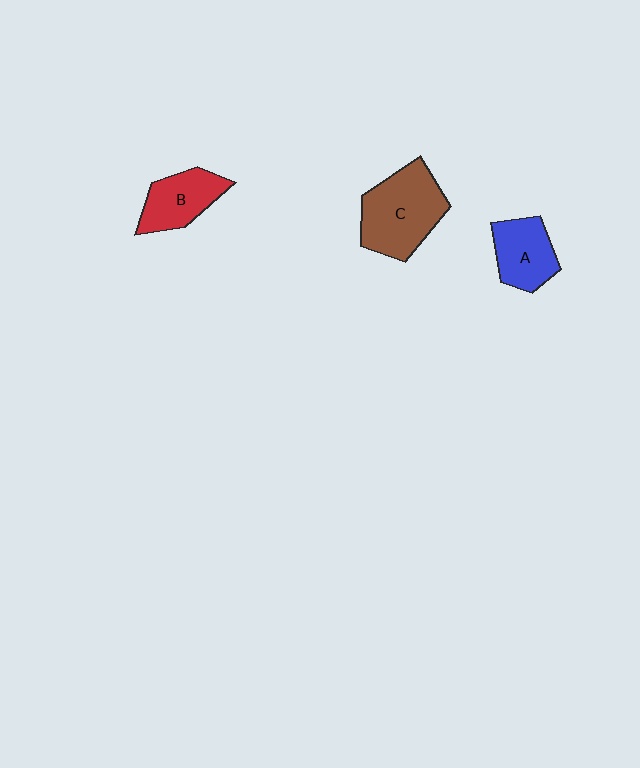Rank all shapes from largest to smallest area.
From largest to smallest: C (brown), B (red), A (blue).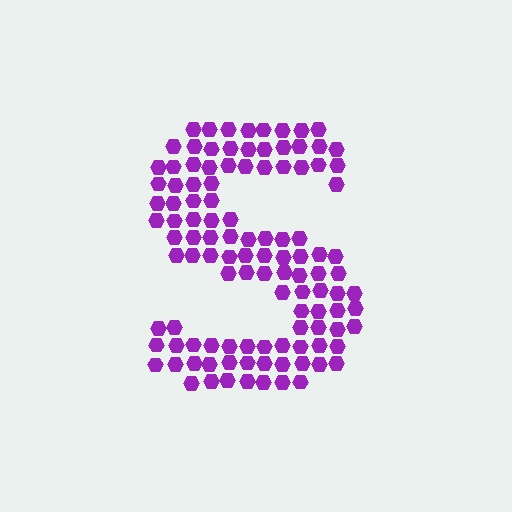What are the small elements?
The small elements are hexagons.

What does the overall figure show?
The overall figure shows the letter S.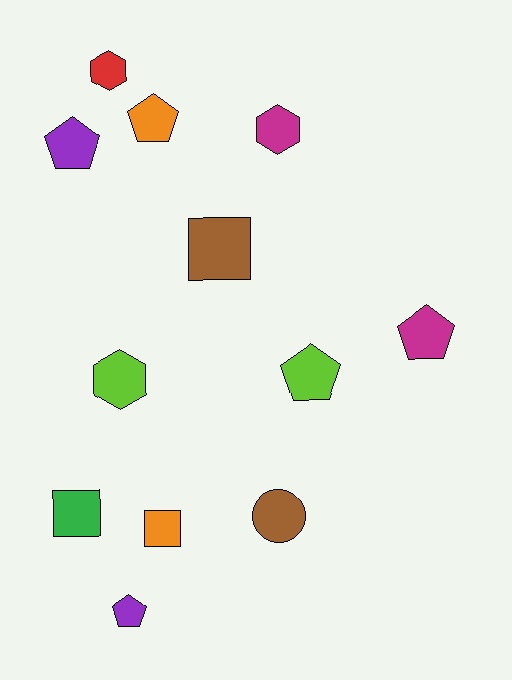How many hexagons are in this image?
There are 3 hexagons.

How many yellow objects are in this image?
There are no yellow objects.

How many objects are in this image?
There are 12 objects.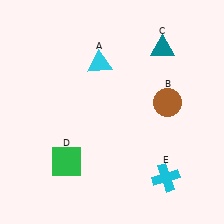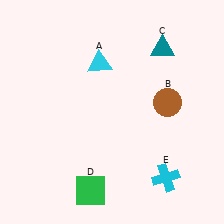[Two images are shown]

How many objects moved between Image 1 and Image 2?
1 object moved between the two images.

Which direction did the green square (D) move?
The green square (D) moved down.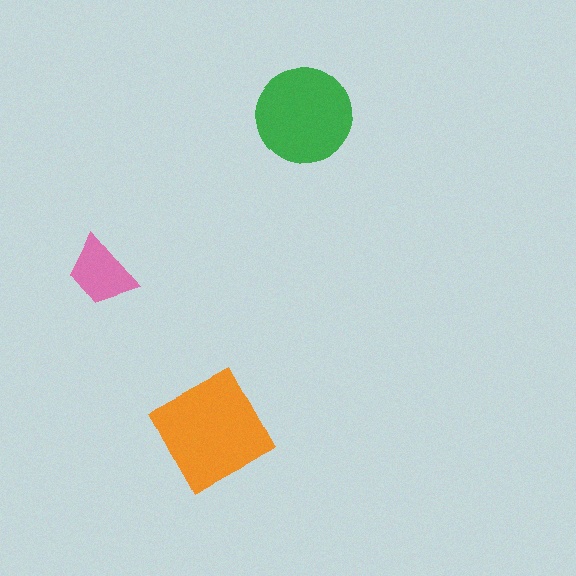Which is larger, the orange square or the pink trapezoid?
The orange square.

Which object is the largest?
The orange square.